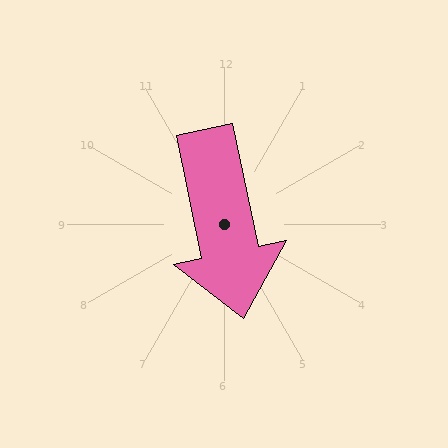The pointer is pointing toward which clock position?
Roughly 6 o'clock.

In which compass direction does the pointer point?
South.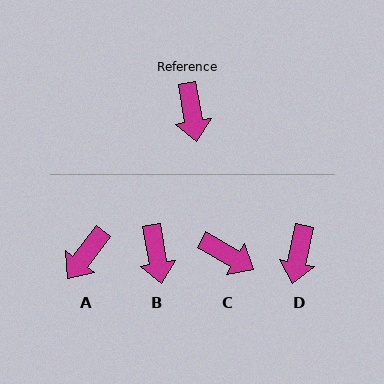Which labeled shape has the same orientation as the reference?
B.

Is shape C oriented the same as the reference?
No, it is off by about 51 degrees.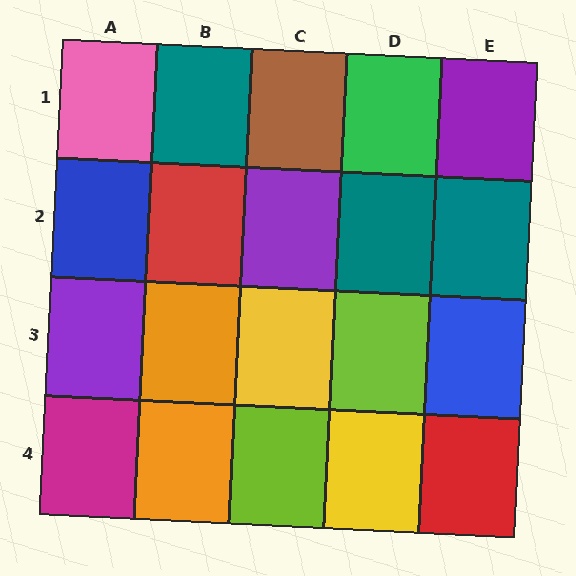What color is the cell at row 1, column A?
Pink.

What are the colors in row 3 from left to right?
Purple, orange, yellow, lime, blue.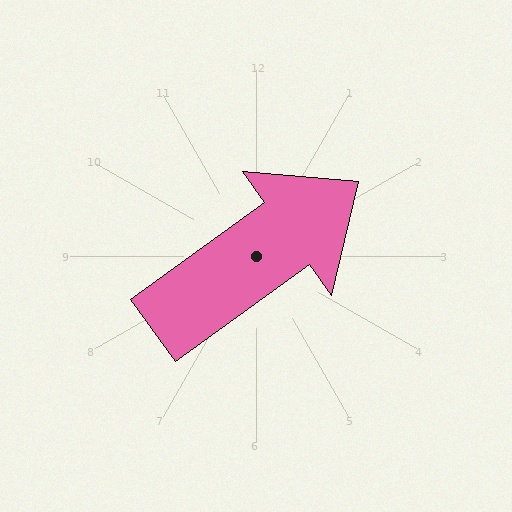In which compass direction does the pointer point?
Northeast.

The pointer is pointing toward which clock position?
Roughly 2 o'clock.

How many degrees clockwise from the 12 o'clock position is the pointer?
Approximately 54 degrees.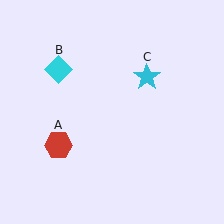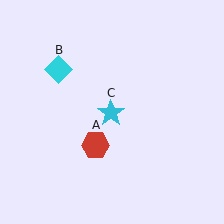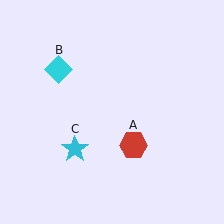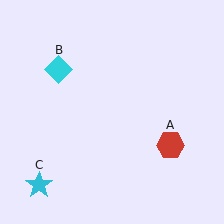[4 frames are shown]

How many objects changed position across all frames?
2 objects changed position: red hexagon (object A), cyan star (object C).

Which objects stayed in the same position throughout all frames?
Cyan diamond (object B) remained stationary.